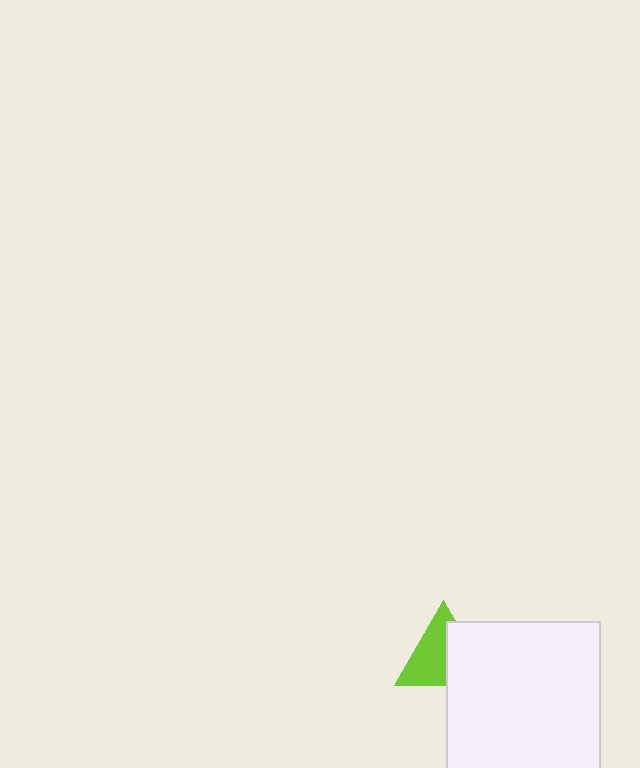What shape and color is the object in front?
The object in front is a white square.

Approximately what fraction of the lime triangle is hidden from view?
Roughly 44% of the lime triangle is hidden behind the white square.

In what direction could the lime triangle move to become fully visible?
The lime triangle could move left. That would shift it out from behind the white square entirely.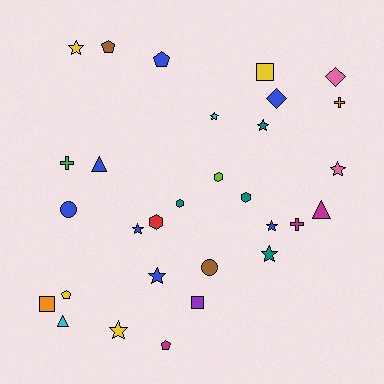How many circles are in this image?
There are 2 circles.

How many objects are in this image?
There are 30 objects.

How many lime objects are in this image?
There is 1 lime object.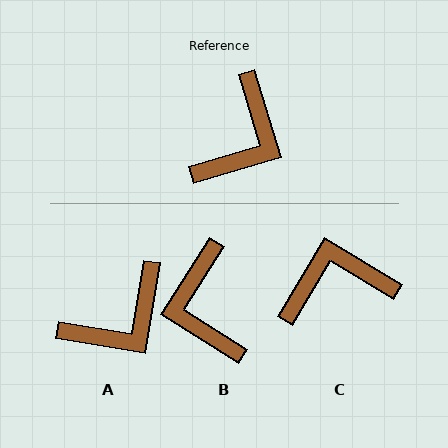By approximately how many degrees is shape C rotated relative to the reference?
Approximately 133 degrees counter-clockwise.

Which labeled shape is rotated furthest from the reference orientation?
B, about 139 degrees away.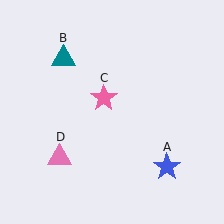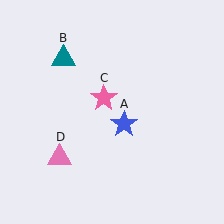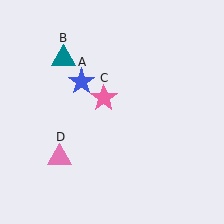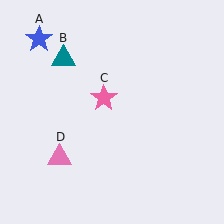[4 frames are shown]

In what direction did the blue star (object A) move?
The blue star (object A) moved up and to the left.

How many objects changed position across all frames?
1 object changed position: blue star (object A).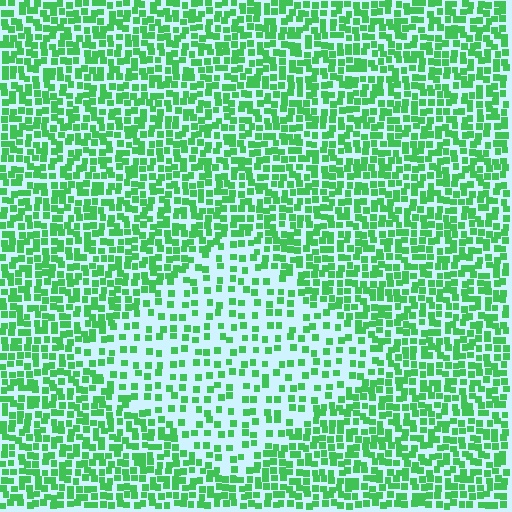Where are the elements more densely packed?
The elements are more densely packed outside the diamond boundary.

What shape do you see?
I see a diamond.